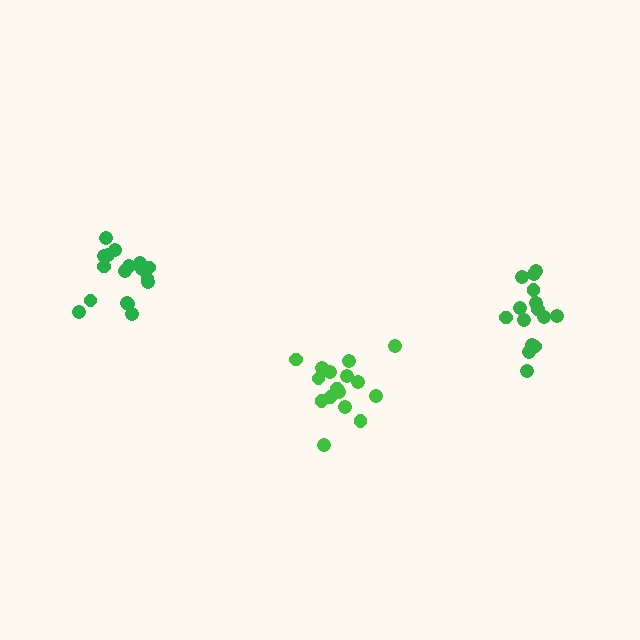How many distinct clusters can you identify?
There are 3 distinct clusters.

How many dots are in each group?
Group 1: 16 dots, Group 2: 17 dots, Group 3: 15 dots (48 total).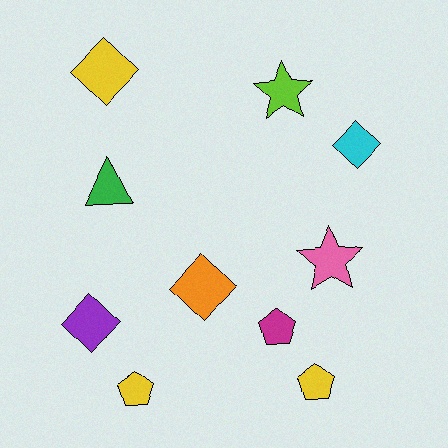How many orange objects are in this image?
There is 1 orange object.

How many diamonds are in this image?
There are 4 diamonds.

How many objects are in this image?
There are 10 objects.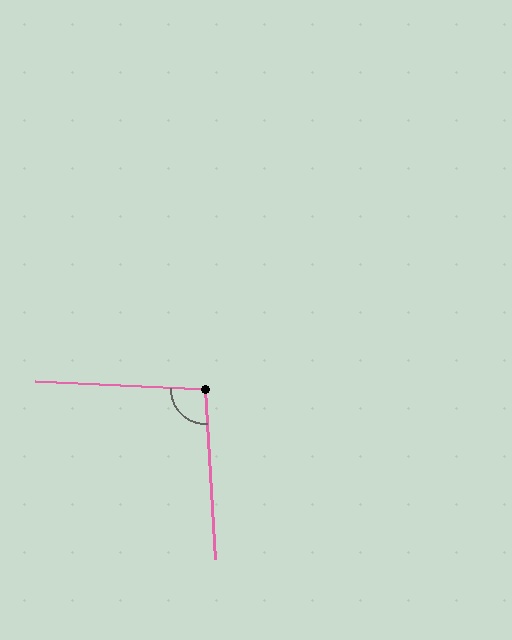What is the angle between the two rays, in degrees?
Approximately 96 degrees.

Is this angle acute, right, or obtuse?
It is obtuse.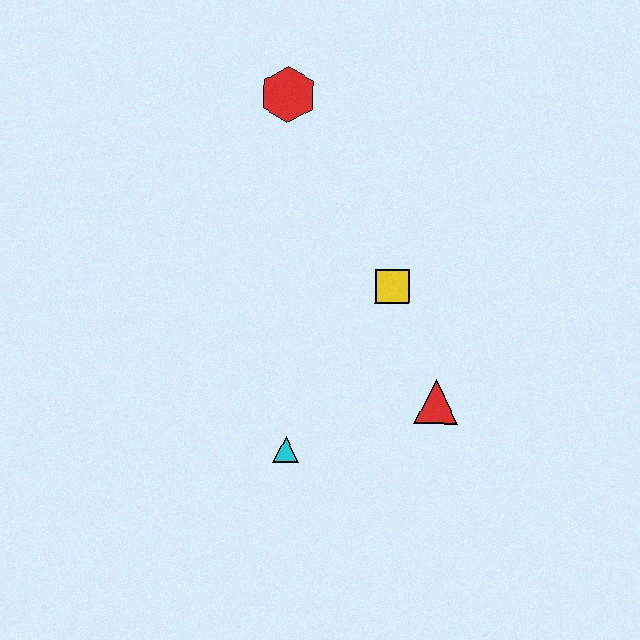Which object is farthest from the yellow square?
The red hexagon is farthest from the yellow square.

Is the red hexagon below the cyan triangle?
No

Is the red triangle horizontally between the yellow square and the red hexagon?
No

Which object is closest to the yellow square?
The red triangle is closest to the yellow square.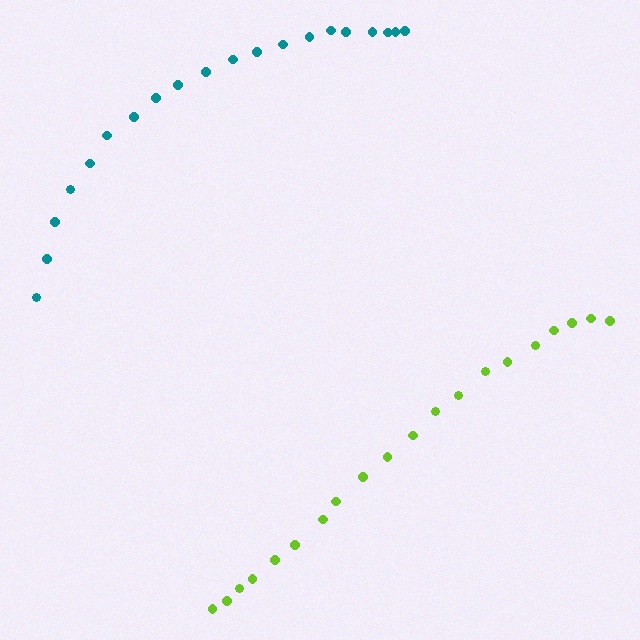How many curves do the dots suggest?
There are 2 distinct paths.